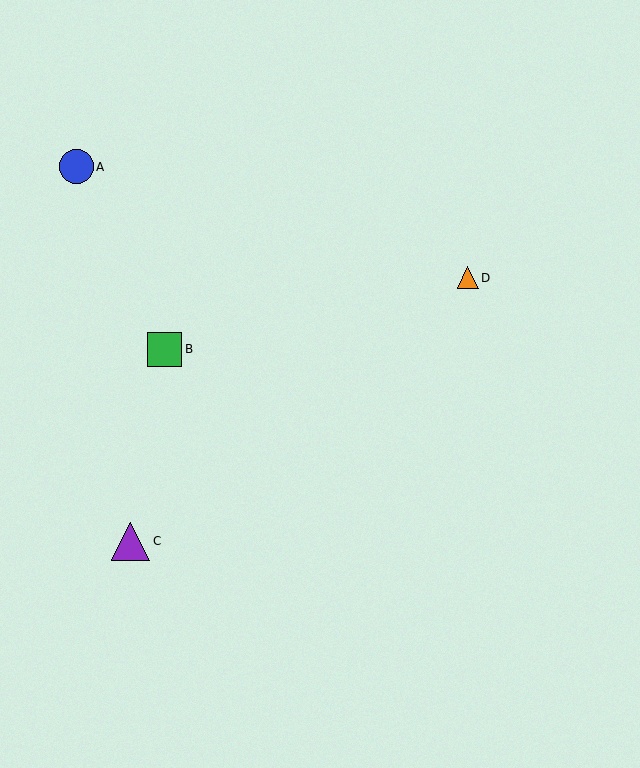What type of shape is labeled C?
Shape C is a purple triangle.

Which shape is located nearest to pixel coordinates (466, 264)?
The orange triangle (labeled D) at (468, 278) is nearest to that location.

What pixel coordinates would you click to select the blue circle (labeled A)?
Click at (76, 167) to select the blue circle A.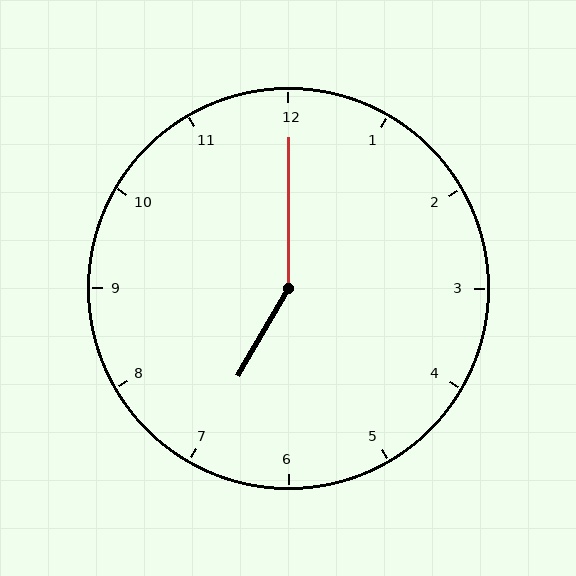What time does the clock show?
7:00.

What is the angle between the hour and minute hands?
Approximately 150 degrees.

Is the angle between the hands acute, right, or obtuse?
It is obtuse.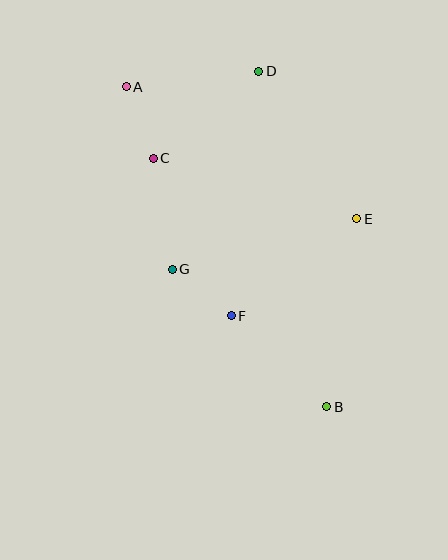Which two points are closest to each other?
Points F and G are closest to each other.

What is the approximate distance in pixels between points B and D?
The distance between B and D is approximately 343 pixels.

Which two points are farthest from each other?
Points A and B are farthest from each other.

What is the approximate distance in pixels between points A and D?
The distance between A and D is approximately 133 pixels.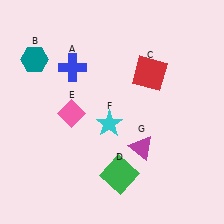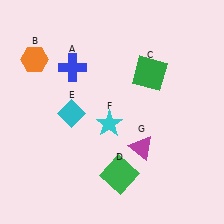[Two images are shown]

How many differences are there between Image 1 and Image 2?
There are 3 differences between the two images.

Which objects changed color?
B changed from teal to orange. C changed from red to green. E changed from pink to cyan.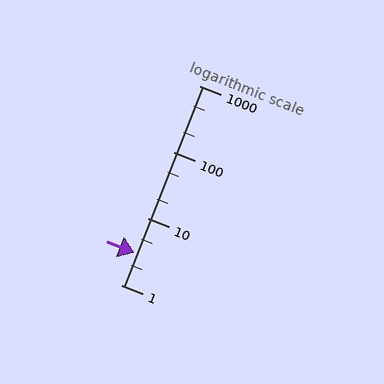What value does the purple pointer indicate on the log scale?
The pointer indicates approximately 3.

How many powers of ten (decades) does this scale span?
The scale spans 3 decades, from 1 to 1000.